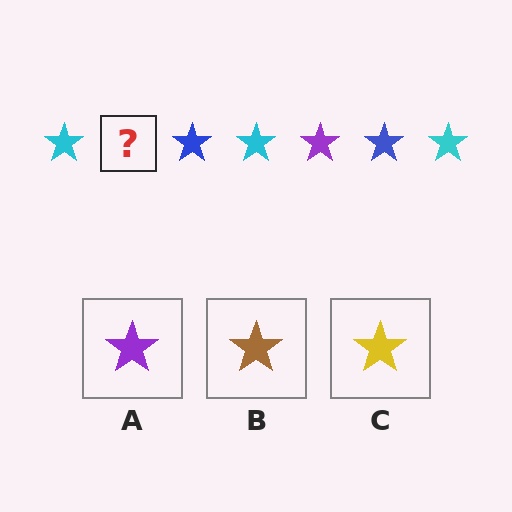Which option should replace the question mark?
Option A.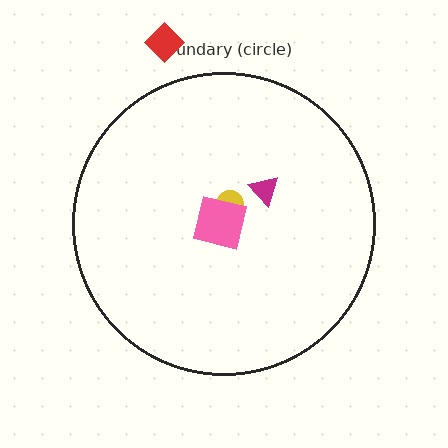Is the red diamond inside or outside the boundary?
Outside.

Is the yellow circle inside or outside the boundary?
Inside.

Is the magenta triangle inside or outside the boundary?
Inside.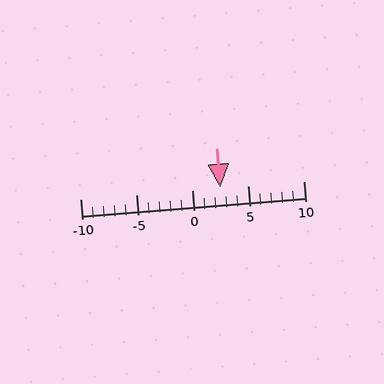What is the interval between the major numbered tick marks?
The major tick marks are spaced 5 units apart.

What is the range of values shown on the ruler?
The ruler shows values from -10 to 10.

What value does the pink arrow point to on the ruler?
The pink arrow points to approximately 2.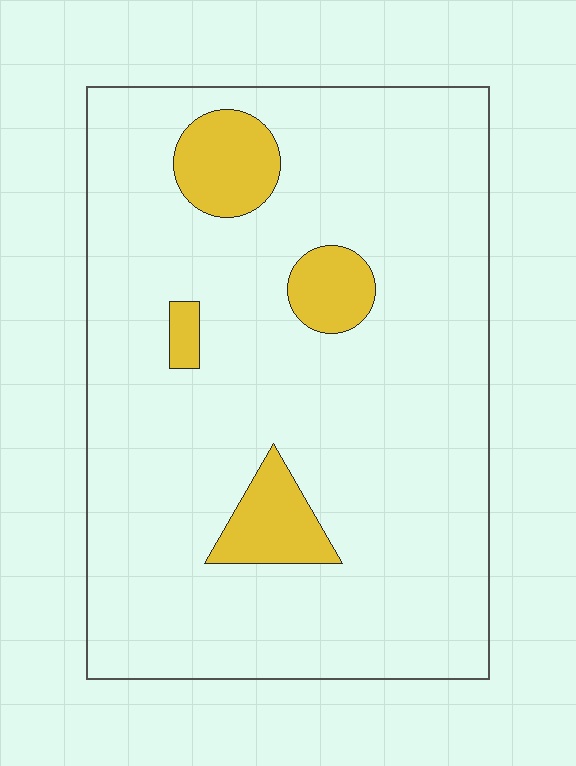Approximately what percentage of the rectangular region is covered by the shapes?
Approximately 10%.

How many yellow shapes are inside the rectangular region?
4.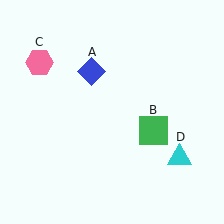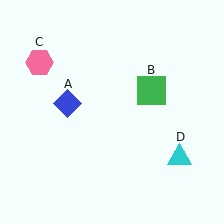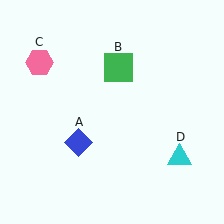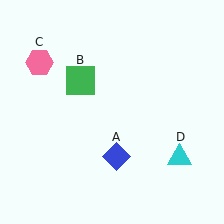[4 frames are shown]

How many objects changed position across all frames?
2 objects changed position: blue diamond (object A), green square (object B).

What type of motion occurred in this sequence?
The blue diamond (object A), green square (object B) rotated counterclockwise around the center of the scene.